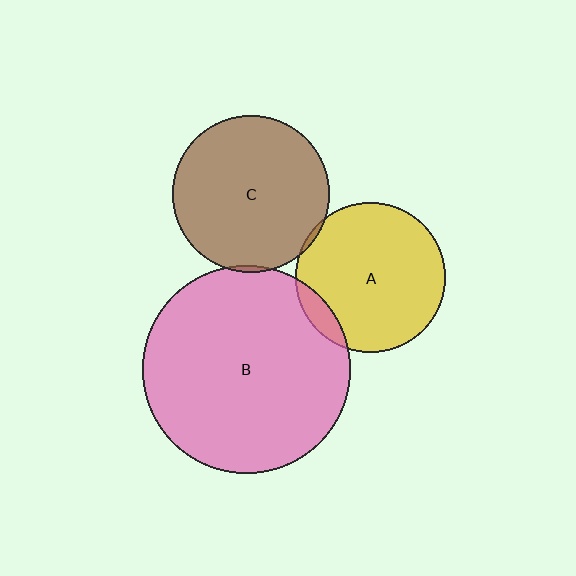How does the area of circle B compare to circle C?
Approximately 1.8 times.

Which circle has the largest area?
Circle B (pink).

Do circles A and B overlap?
Yes.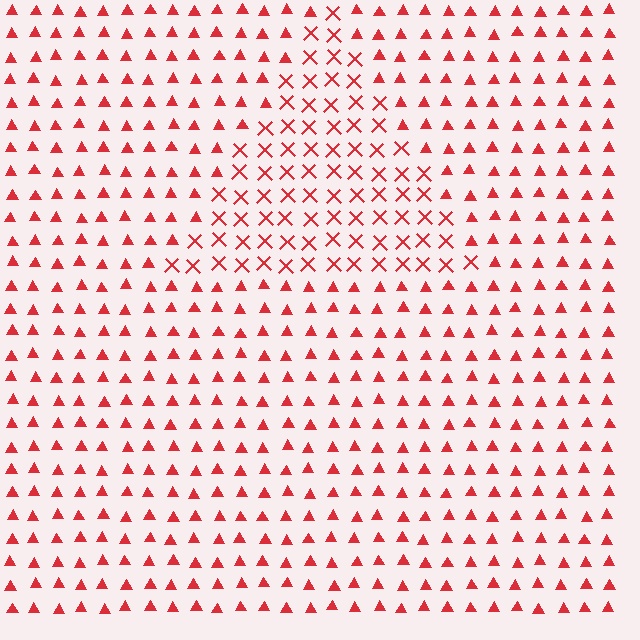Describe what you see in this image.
The image is filled with small red elements arranged in a uniform grid. A triangle-shaped region contains X marks, while the surrounding area contains triangles. The boundary is defined purely by the change in element shape.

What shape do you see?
I see a triangle.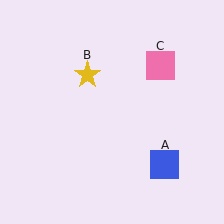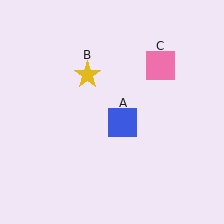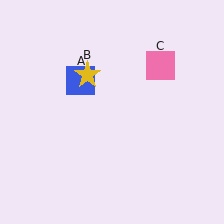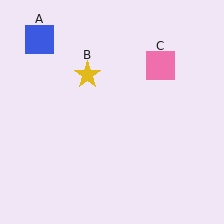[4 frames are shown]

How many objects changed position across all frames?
1 object changed position: blue square (object A).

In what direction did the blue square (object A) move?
The blue square (object A) moved up and to the left.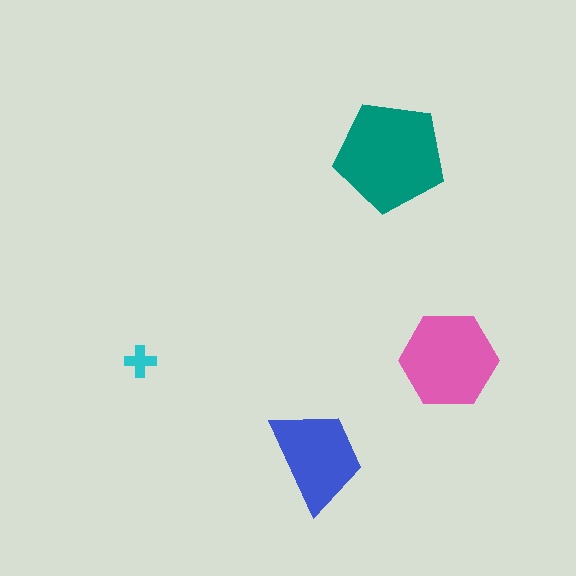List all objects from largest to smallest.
The teal pentagon, the pink hexagon, the blue trapezoid, the cyan cross.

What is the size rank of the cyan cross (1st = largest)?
4th.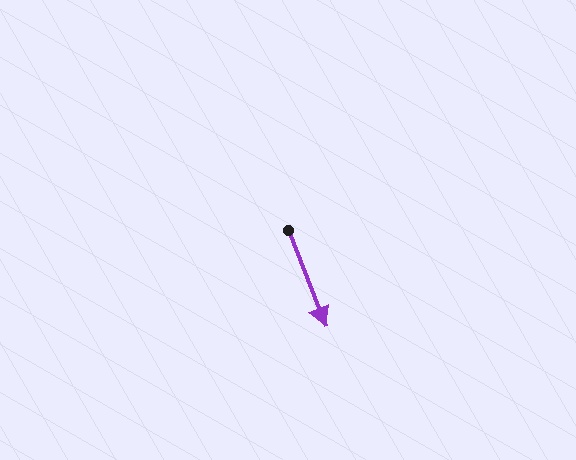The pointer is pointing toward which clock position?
Roughly 5 o'clock.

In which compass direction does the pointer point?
South.